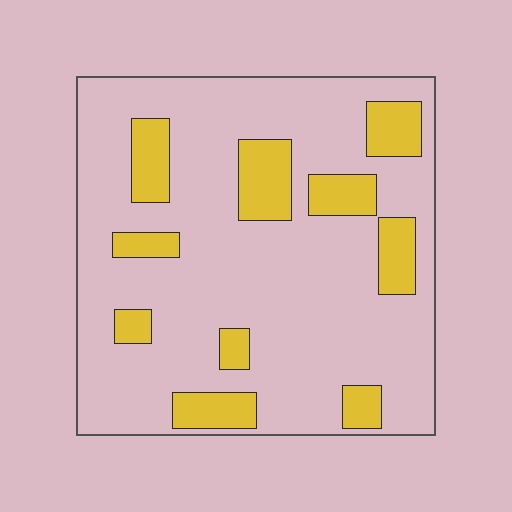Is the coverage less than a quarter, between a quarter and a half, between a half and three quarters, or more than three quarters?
Less than a quarter.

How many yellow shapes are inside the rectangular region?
10.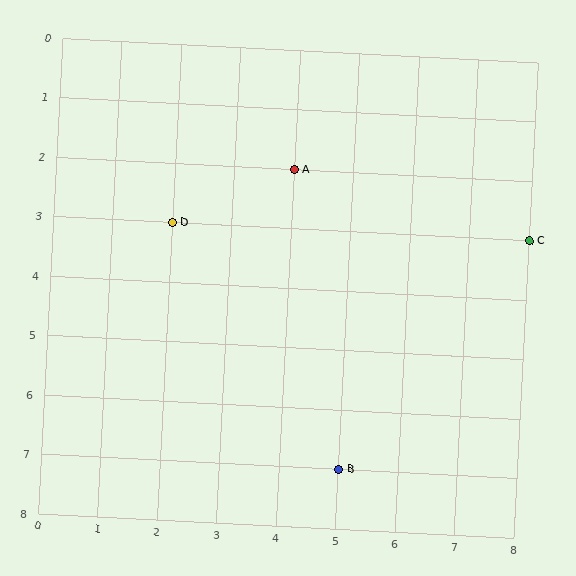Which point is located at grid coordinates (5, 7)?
Point B is at (5, 7).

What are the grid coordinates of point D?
Point D is at grid coordinates (2, 3).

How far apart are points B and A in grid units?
Points B and A are 1 column and 5 rows apart (about 5.1 grid units diagonally).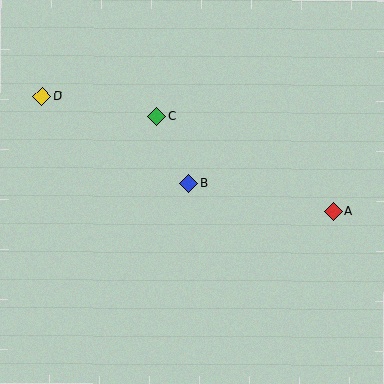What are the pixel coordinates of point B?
Point B is at (189, 183).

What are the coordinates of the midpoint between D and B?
The midpoint between D and B is at (115, 140).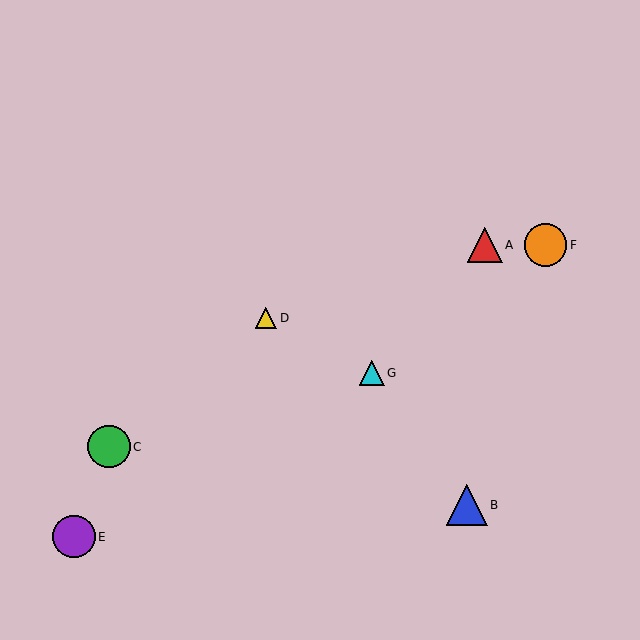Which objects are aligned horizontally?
Objects A, F are aligned horizontally.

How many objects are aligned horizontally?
2 objects (A, F) are aligned horizontally.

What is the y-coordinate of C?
Object C is at y≈447.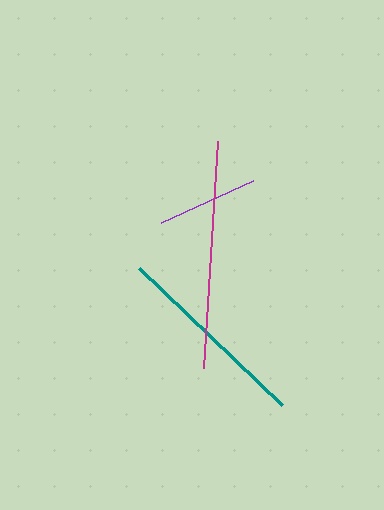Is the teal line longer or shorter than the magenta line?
The magenta line is longer than the teal line.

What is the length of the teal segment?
The teal segment is approximately 198 pixels long.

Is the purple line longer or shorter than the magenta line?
The magenta line is longer than the purple line.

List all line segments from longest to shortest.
From longest to shortest: magenta, teal, purple.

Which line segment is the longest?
The magenta line is the longest at approximately 227 pixels.